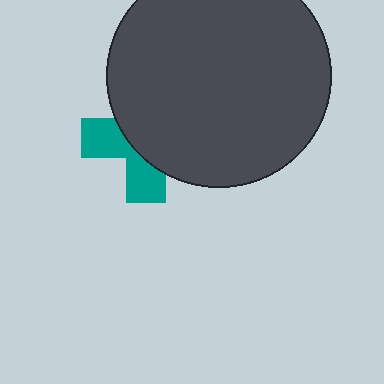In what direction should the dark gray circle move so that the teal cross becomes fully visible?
The dark gray circle should move toward the upper-right. That is the shortest direction to clear the overlap and leave the teal cross fully visible.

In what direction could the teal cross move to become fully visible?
The teal cross could move toward the lower-left. That would shift it out from behind the dark gray circle entirely.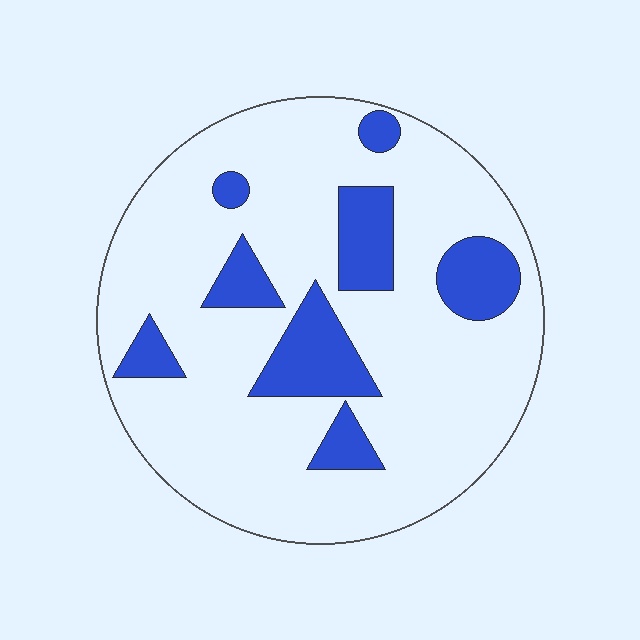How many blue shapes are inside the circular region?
8.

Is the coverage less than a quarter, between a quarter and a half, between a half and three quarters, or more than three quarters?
Less than a quarter.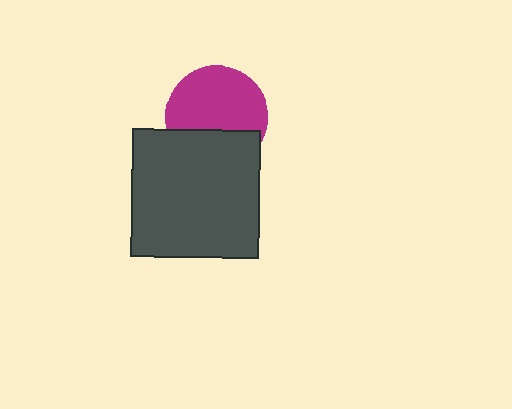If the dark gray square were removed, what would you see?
You would see the complete magenta circle.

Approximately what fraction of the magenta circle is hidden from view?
Roughly 35% of the magenta circle is hidden behind the dark gray square.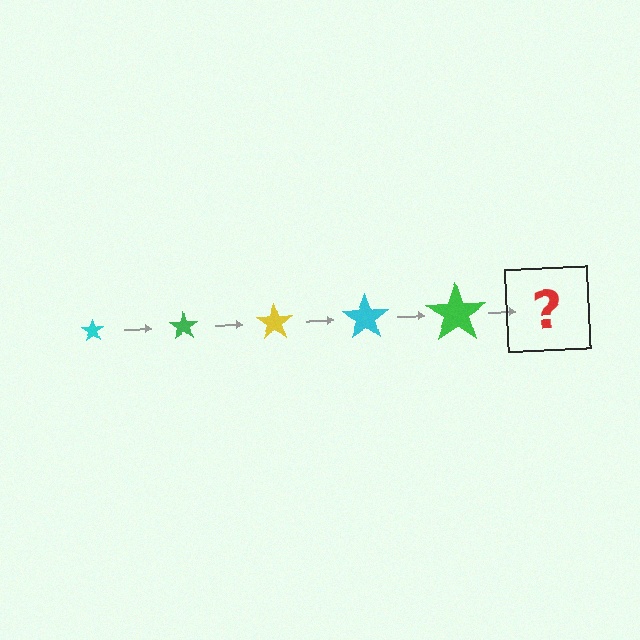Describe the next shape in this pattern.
It should be a yellow star, larger than the previous one.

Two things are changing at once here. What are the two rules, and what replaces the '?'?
The two rules are that the star grows larger each step and the color cycles through cyan, green, and yellow. The '?' should be a yellow star, larger than the previous one.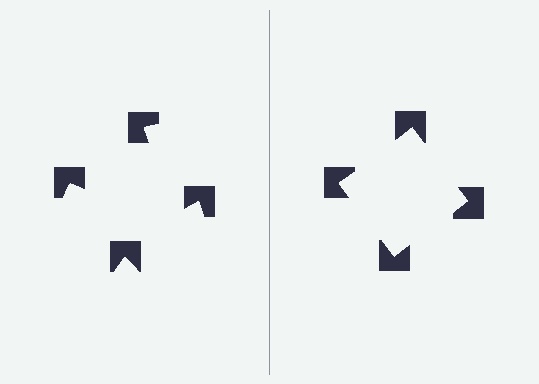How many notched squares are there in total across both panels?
8 — 4 on each side.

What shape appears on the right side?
An illusory square.